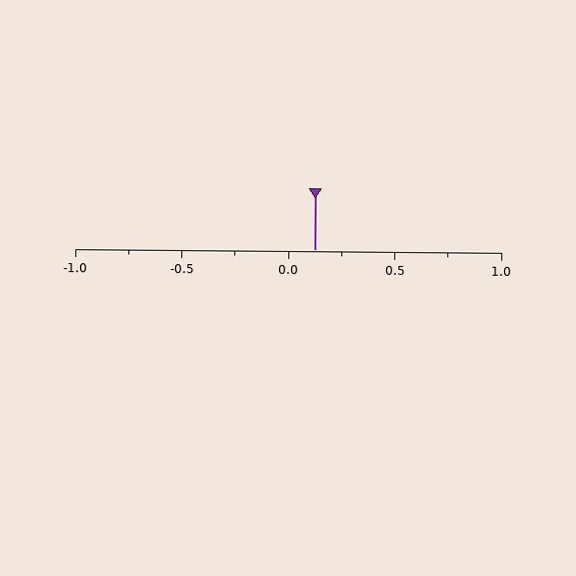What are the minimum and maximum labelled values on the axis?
The axis runs from -1.0 to 1.0.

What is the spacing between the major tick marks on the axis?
The major ticks are spaced 0.5 apart.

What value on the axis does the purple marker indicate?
The marker indicates approximately 0.12.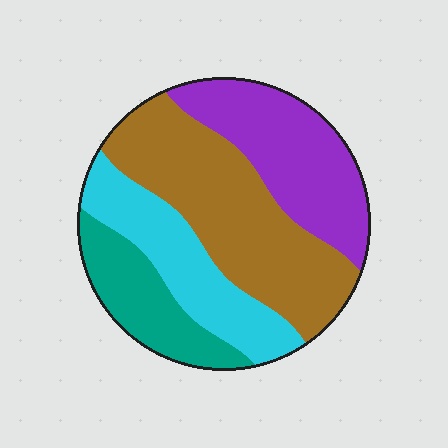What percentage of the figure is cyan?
Cyan takes up between a sixth and a third of the figure.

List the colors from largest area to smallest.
From largest to smallest: brown, purple, cyan, teal.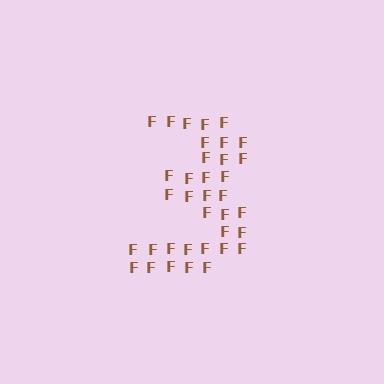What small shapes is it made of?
It is made of small letter F's.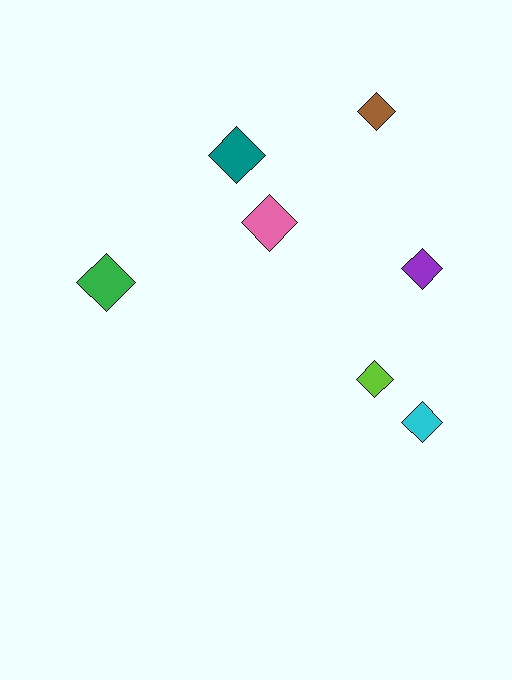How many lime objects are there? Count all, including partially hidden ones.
There is 1 lime object.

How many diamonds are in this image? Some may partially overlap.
There are 7 diamonds.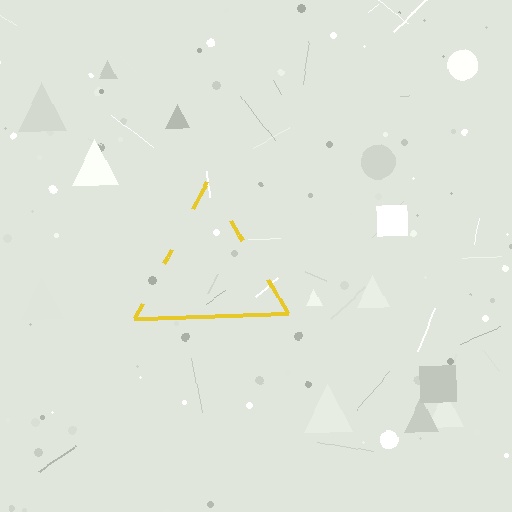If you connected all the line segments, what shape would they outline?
They would outline a triangle.